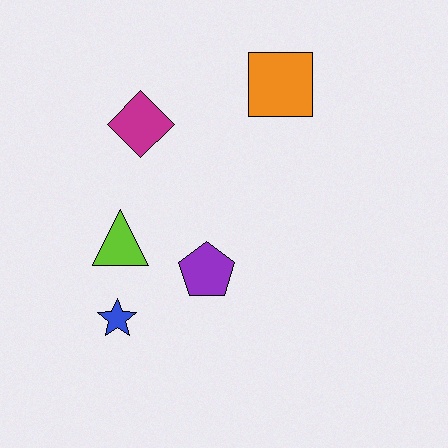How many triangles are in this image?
There is 1 triangle.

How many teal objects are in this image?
There are no teal objects.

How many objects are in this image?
There are 5 objects.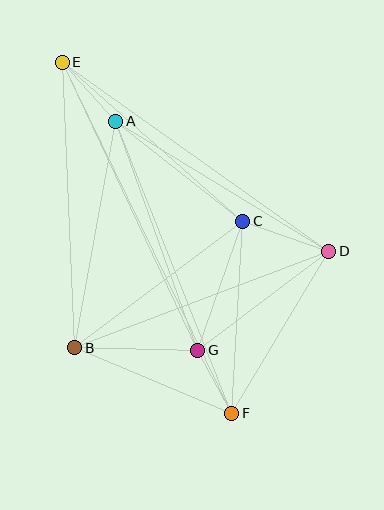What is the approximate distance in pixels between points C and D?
The distance between C and D is approximately 91 pixels.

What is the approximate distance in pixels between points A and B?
The distance between A and B is approximately 230 pixels.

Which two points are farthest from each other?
Points E and F are farthest from each other.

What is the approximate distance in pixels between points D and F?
The distance between D and F is approximately 189 pixels.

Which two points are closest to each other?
Points F and G are closest to each other.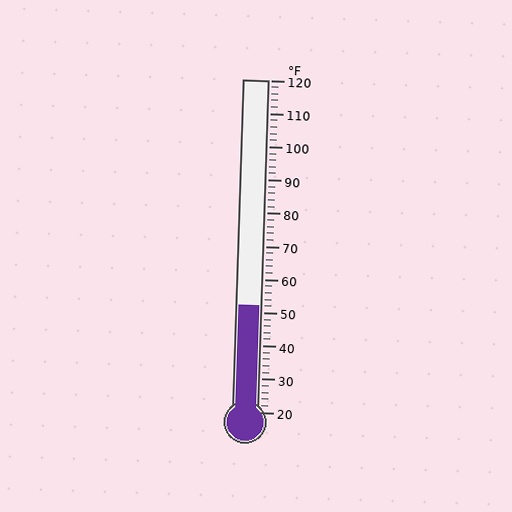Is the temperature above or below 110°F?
The temperature is below 110°F.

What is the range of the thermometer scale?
The thermometer scale ranges from 20°F to 120°F.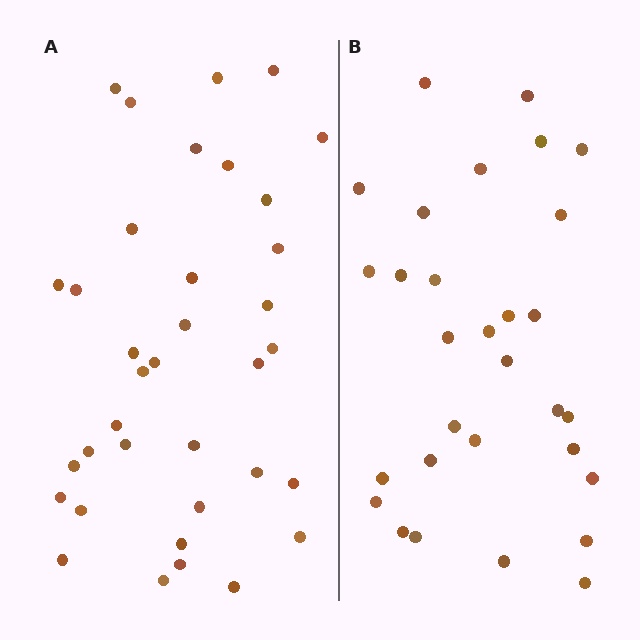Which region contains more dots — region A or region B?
Region A (the left region) has more dots.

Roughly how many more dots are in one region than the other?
Region A has about 6 more dots than region B.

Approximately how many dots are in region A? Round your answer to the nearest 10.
About 40 dots. (The exact count is 36, which rounds to 40.)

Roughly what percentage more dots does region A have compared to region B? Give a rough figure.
About 20% more.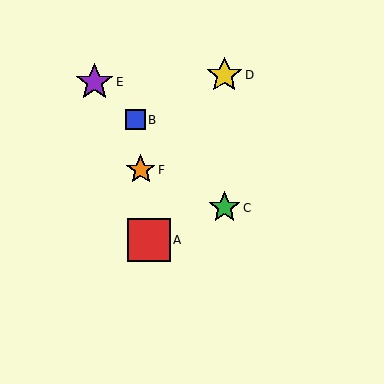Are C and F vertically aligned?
No, C is at x≈224 and F is at x≈141.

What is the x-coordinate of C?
Object C is at x≈224.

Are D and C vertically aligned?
Yes, both are at x≈224.